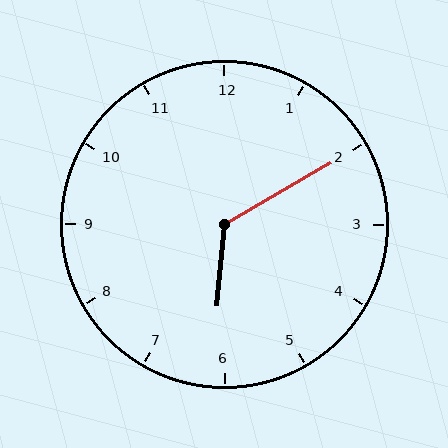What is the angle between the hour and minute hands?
Approximately 125 degrees.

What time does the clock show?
6:10.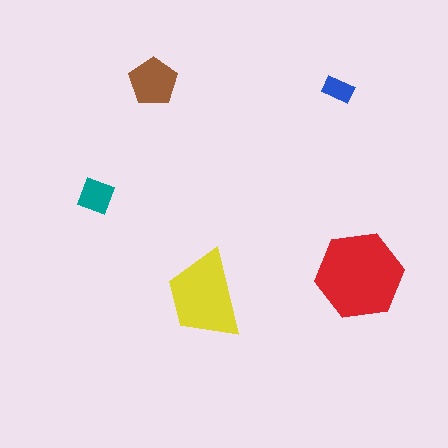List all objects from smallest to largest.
The blue rectangle, the teal diamond, the brown pentagon, the yellow trapezoid, the red hexagon.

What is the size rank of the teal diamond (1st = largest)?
4th.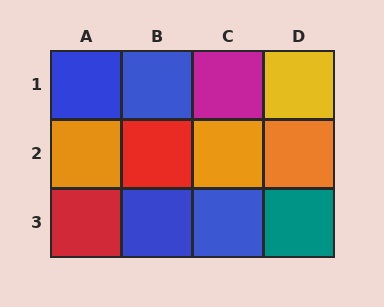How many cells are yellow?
1 cell is yellow.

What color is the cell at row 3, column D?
Teal.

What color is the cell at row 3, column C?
Blue.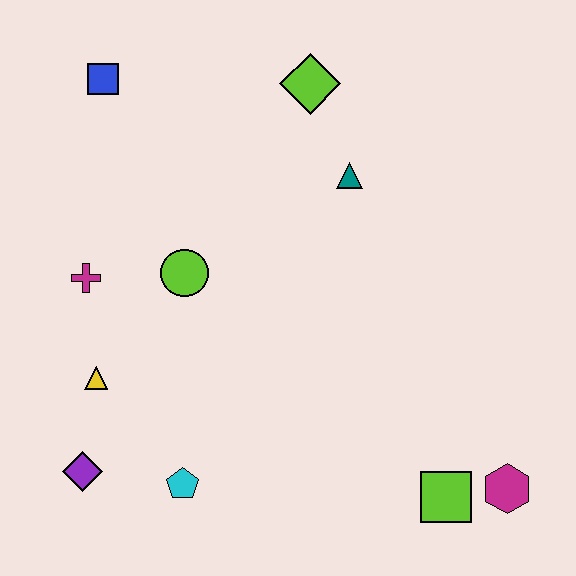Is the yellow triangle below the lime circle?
Yes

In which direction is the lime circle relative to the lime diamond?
The lime circle is below the lime diamond.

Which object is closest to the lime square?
The magenta hexagon is closest to the lime square.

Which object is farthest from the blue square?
The magenta hexagon is farthest from the blue square.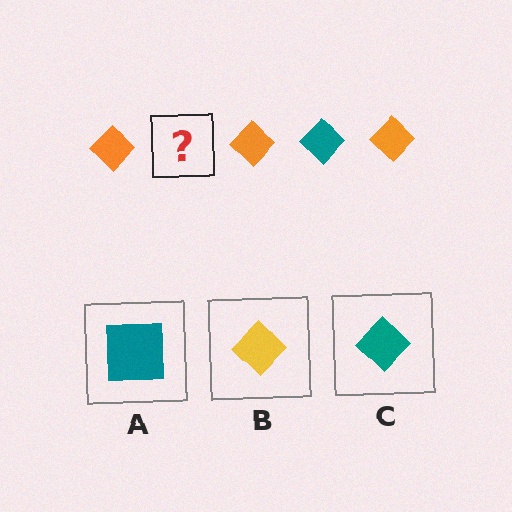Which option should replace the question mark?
Option C.